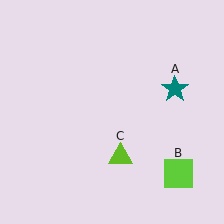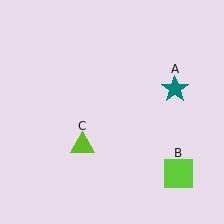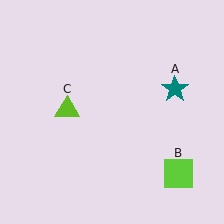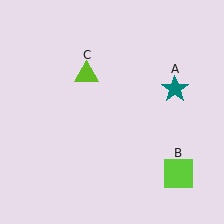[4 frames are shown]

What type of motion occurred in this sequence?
The lime triangle (object C) rotated clockwise around the center of the scene.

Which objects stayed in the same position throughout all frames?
Teal star (object A) and lime square (object B) remained stationary.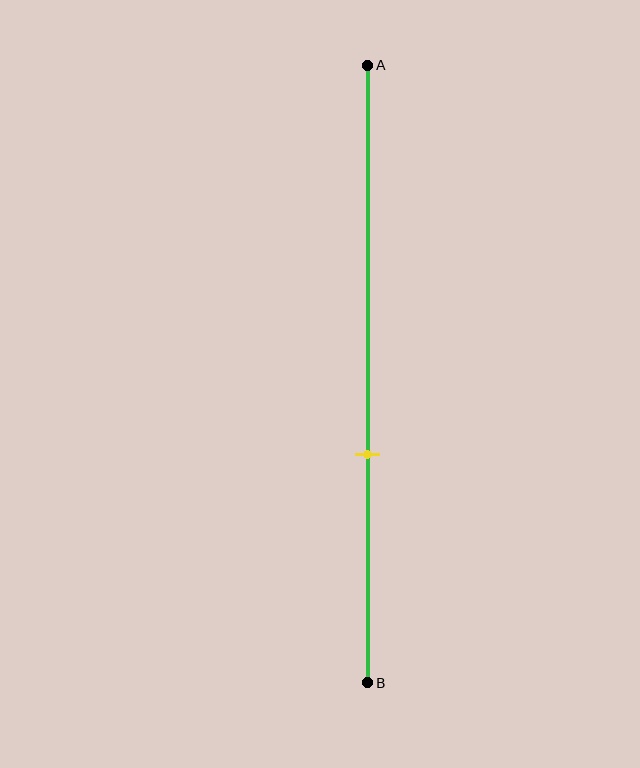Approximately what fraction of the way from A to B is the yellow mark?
The yellow mark is approximately 65% of the way from A to B.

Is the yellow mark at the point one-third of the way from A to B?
No, the mark is at about 65% from A, not at the 33% one-third point.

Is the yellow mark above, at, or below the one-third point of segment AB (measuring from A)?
The yellow mark is below the one-third point of segment AB.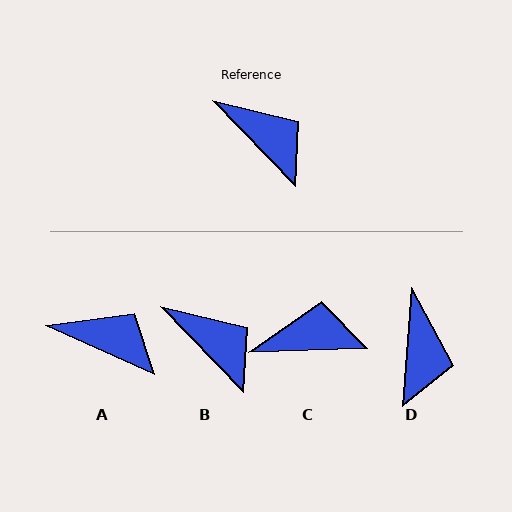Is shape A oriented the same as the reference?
No, it is off by about 21 degrees.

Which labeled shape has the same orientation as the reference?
B.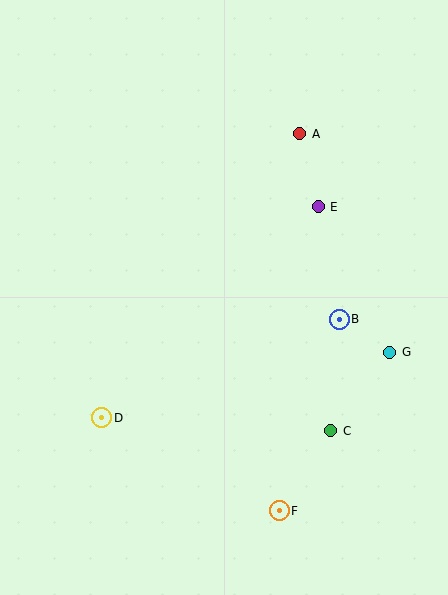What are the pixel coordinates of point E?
Point E is at (318, 207).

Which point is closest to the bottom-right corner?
Point F is closest to the bottom-right corner.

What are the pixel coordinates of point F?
Point F is at (279, 511).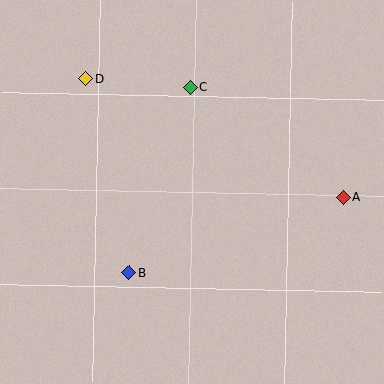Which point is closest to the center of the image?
Point B at (129, 273) is closest to the center.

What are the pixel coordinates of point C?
Point C is at (190, 87).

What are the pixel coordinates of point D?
Point D is at (86, 78).